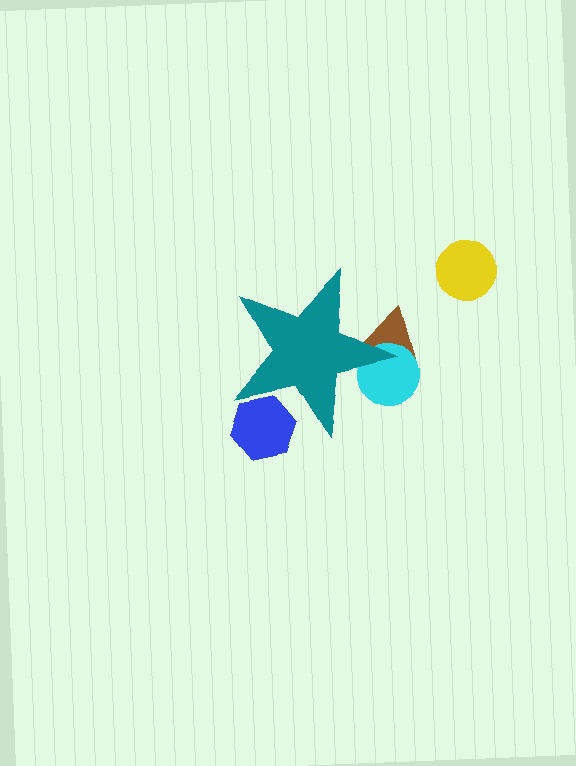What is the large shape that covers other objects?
A teal star.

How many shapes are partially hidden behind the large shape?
3 shapes are partially hidden.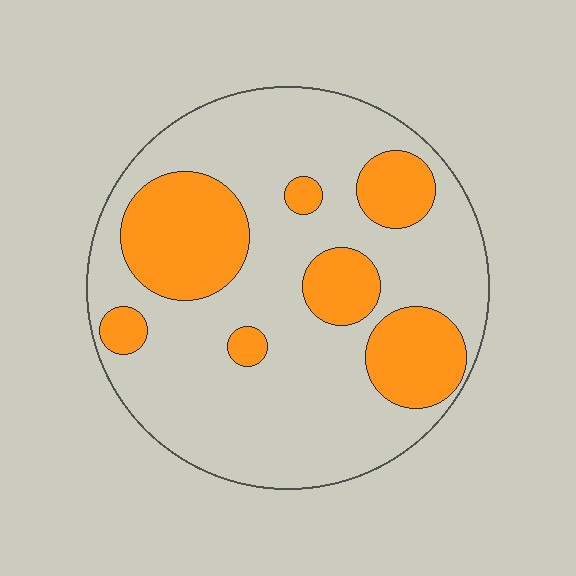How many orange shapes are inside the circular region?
7.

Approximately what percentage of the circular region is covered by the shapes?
Approximately 30%.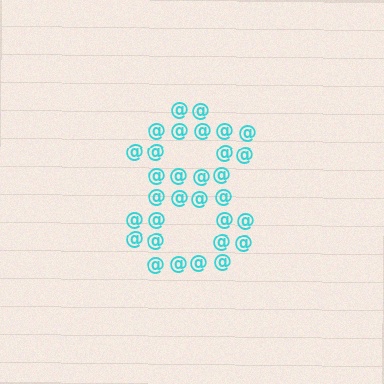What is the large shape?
The large shape is the digit 8.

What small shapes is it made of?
It is made of small at signs.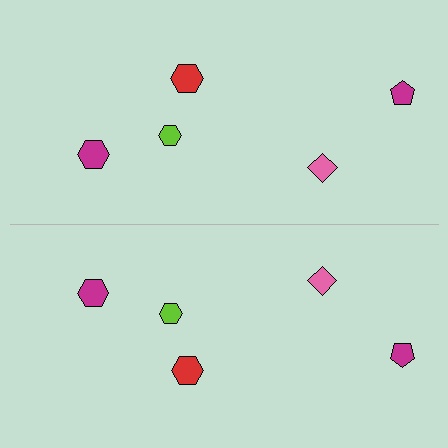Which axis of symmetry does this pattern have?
The pattern has a horizontal axis of symmetry running through the center of the image.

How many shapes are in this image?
There are 10 shapes in this image.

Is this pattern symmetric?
Yes, this pattern has bilateral (reflection) symmetry.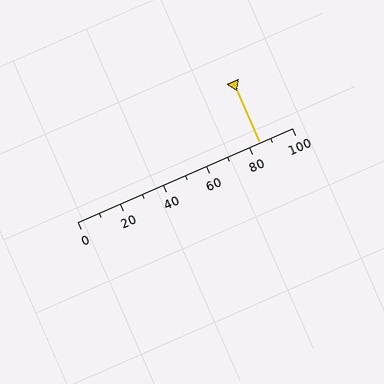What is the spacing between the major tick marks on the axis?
The major ticks are spaced 20 apart.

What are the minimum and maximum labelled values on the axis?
The axis runs from 0 to 100.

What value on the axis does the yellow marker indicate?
The marker indicates approximately 85.